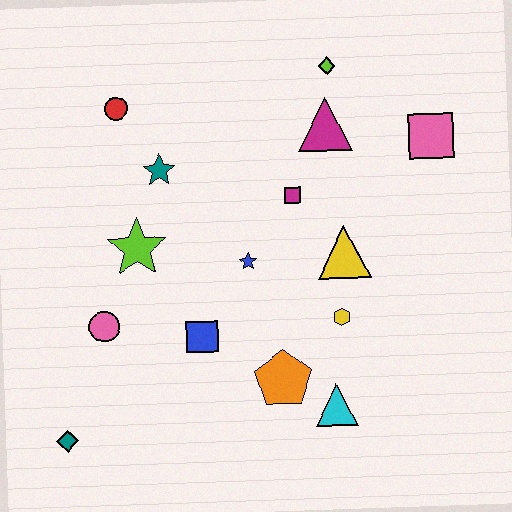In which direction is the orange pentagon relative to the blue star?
The orange pentagon is below the blue star.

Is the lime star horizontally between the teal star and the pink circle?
Yes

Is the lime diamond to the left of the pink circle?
No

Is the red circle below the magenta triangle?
No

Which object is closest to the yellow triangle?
The yellow hexagon is closest to the yellow triangle.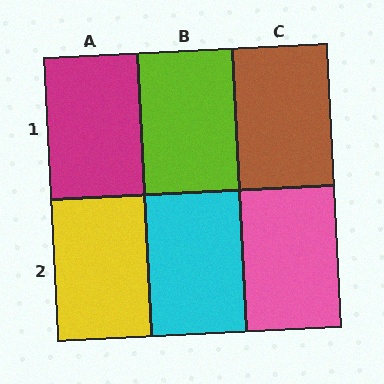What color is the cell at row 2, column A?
Yellow.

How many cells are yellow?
1 cell is yellow.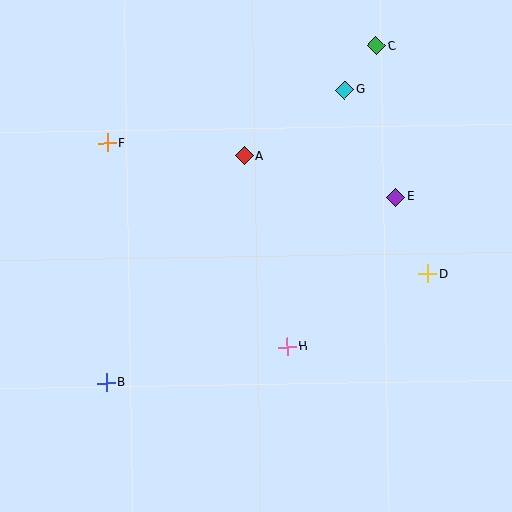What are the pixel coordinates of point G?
Point G is at (345, 90).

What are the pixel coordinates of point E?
Point E is at (396, 197).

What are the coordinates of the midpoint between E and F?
The midpoint between E and F is at (252, 170).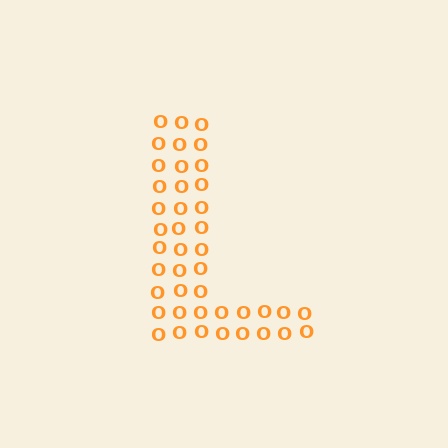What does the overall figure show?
The overall figure shows the letter L.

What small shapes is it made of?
It is made of small letter O's.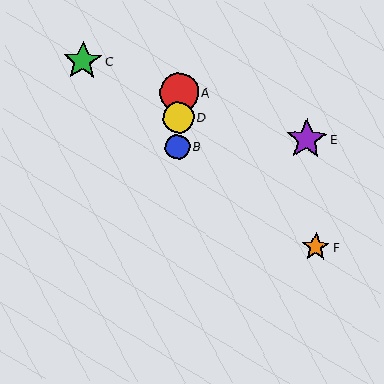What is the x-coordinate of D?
Object D is at x≈179.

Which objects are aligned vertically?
Objects A, B, D are aligned vertically.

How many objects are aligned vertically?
3 objects (A, B, D) are aligned vertically.